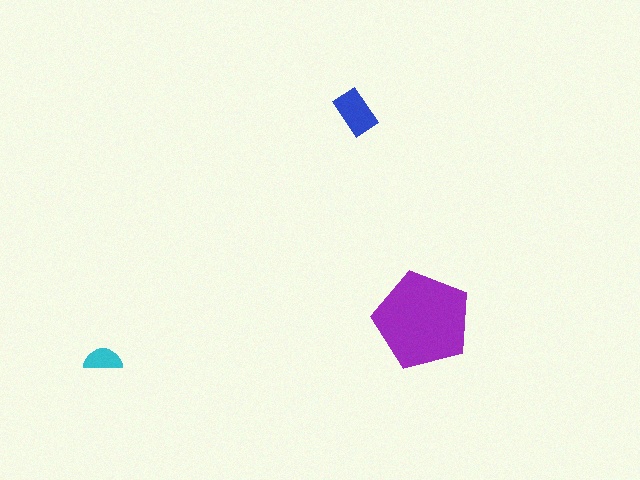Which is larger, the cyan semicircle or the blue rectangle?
The blue rectangle.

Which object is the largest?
The purple pentagon.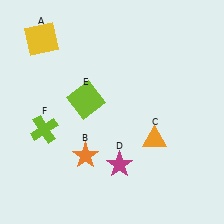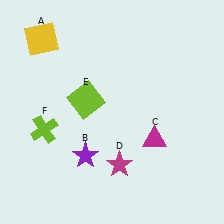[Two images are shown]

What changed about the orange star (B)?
In Image 1, B is orange. In Image 2, it changed to purple.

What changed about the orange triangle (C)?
In Image 1, C is orange. In Image 2, it changed to magenta.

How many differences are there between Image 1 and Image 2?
There are 2 differences between the two images.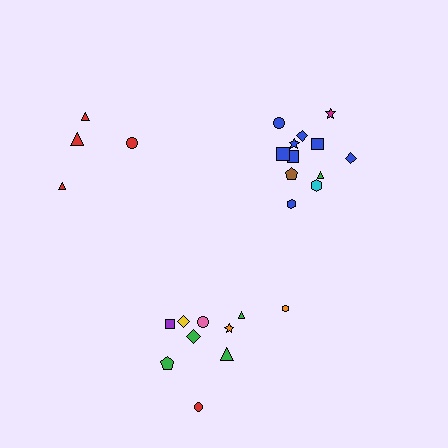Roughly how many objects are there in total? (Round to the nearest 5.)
Roughly 25 objects in total.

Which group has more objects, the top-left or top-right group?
The top-right group.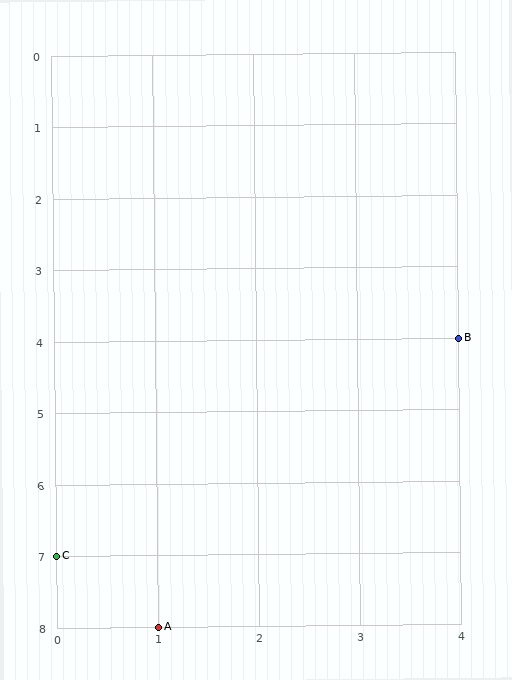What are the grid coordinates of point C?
Point C is at grid coordinates (0, 7).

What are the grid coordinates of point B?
Point B is at grid coordinates (4, 4).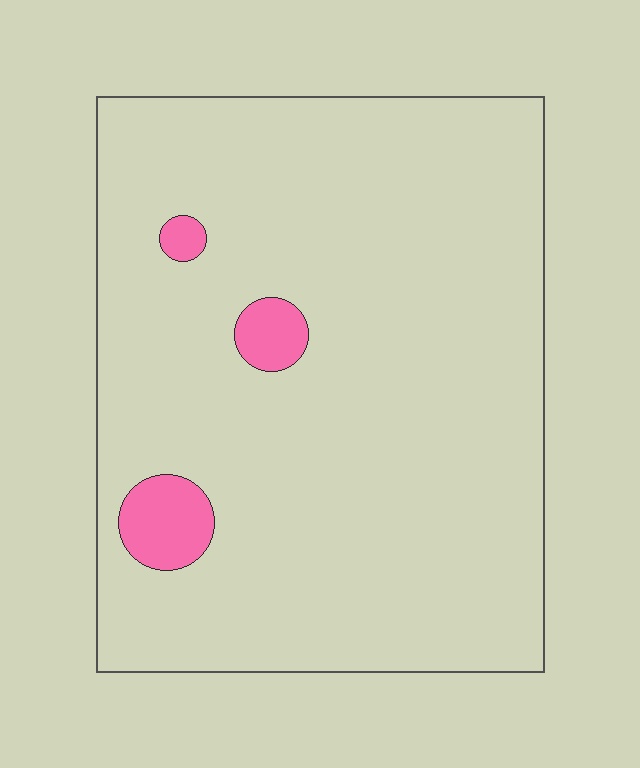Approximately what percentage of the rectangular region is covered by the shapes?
Approximately 5%.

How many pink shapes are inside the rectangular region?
3.